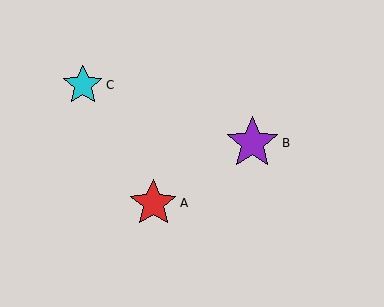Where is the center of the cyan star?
The center of the cyan star is at (83, 85).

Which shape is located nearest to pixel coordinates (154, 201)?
The red star (labeled A) at (153, 203) is nearest to that location.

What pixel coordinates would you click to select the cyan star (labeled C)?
Click at (83, 85) to select the cyan star C.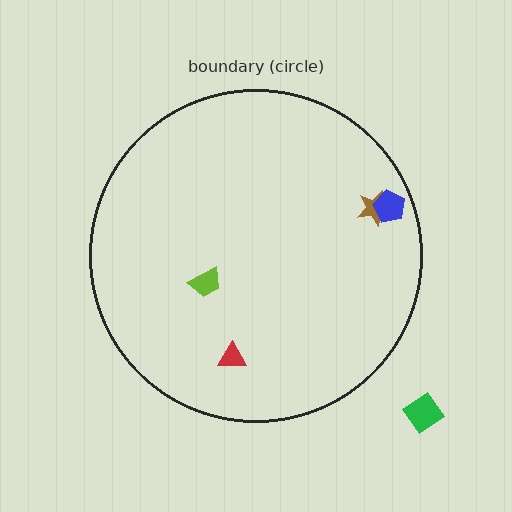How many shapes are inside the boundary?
4 inside, 1 outside.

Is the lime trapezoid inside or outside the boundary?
Inside.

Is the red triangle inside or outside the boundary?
Inside.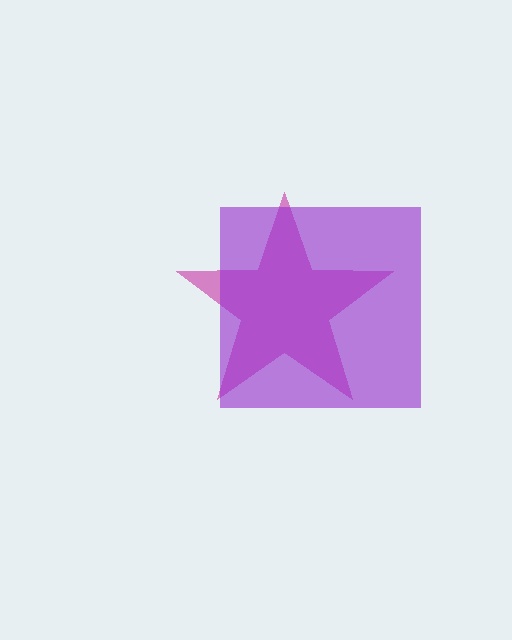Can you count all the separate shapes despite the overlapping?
Yes, there are 2 separate shapes.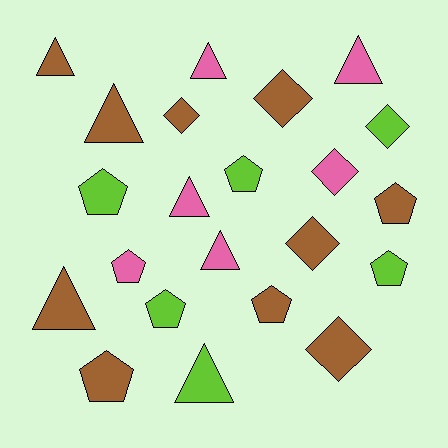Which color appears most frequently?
Brown, with 10 objects.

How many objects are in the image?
There are 22 objects.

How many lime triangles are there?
There is 1 lime triangle.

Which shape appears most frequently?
Triangle, with 8 objects.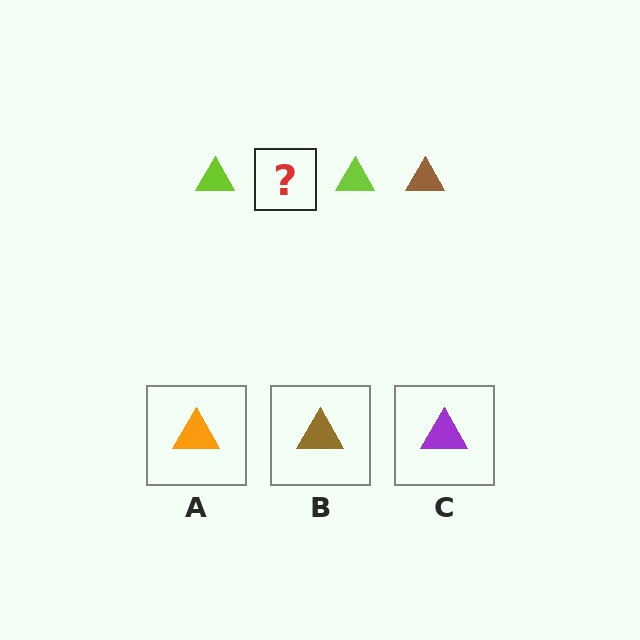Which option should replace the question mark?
Option B.